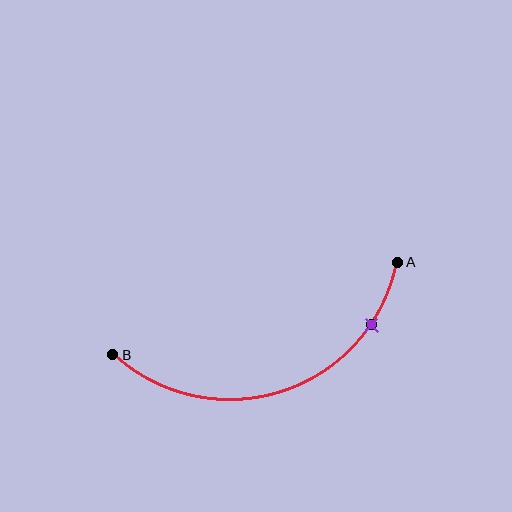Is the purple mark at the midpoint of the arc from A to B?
No. The purple mark lies on the arc but is closer to endpoint A. The arc midpoint would be at the point on the curve equidistant along the arc from both A and B.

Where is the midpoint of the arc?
The arc midpoint is the point on the curve farthest from the straight line joining A and B. It sits below that line.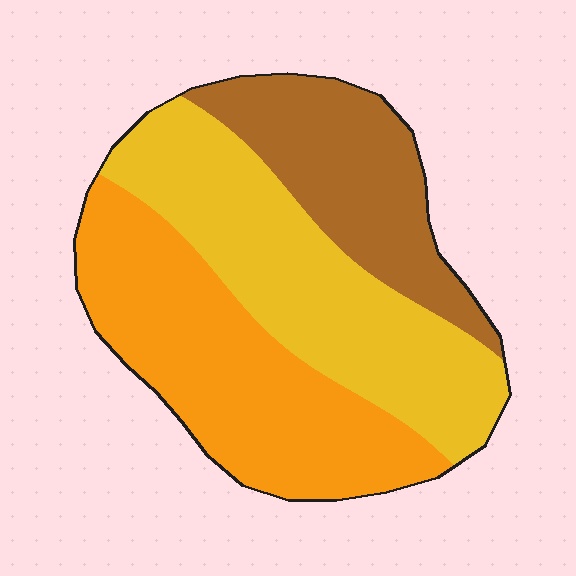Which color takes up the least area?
Brown, at roughly 25%.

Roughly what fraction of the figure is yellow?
Yellow covers 38% of the figure.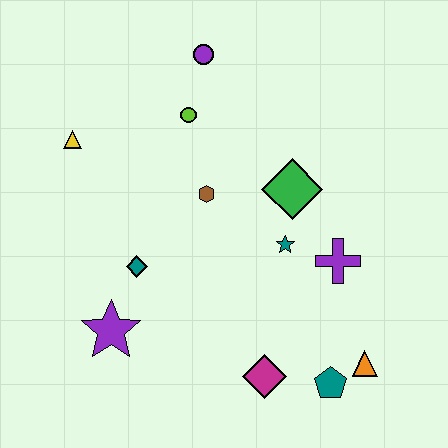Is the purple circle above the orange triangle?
Yes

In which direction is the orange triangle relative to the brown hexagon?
The orange triangle is below the brown hexagon.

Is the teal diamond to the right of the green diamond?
No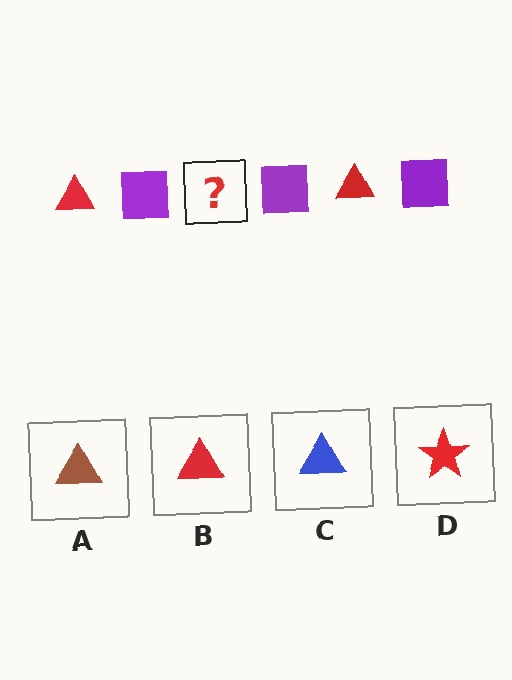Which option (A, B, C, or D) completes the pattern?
B.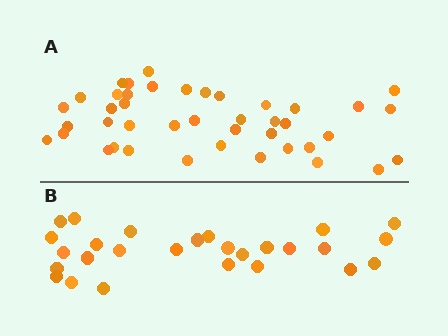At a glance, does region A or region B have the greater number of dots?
Region A (the top region) has more dots.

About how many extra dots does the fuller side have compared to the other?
Region A has approximately 15 more dots than region B.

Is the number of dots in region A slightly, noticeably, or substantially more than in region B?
Region A has substantially more. The ratio is roughly 1.6 to 1.